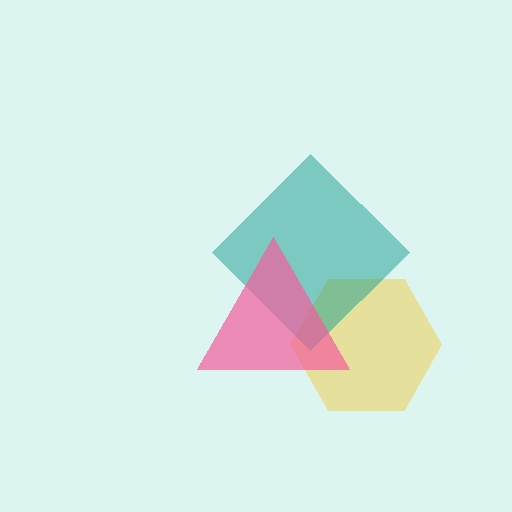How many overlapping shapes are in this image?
There are 3 overlapping shapes in the image.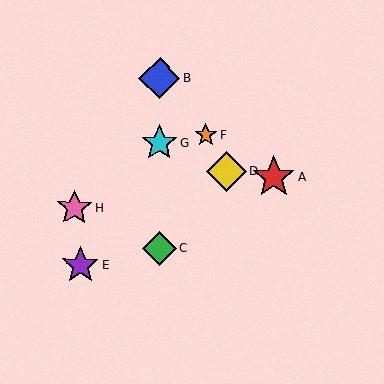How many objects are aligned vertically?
3 objects (B, C, G) are aligned vertically.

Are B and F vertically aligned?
No, B is at x≈160 and F is at x≈206.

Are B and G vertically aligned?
Yes, both are at x≈160.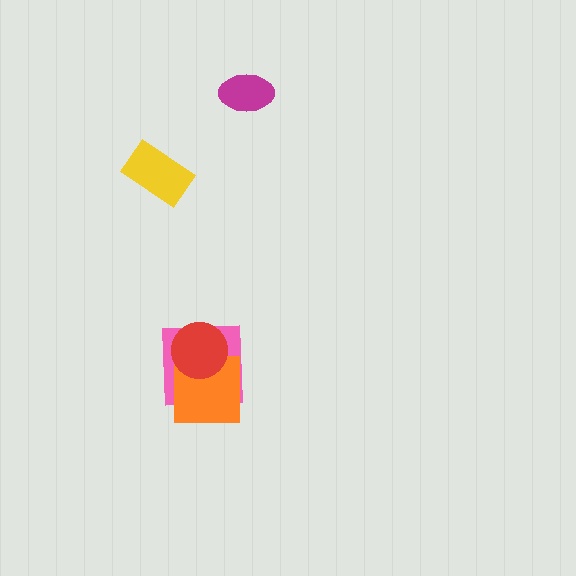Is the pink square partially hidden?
Yes, it is partially covered by another shape.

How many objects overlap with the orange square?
2 objects overlap with the orange square.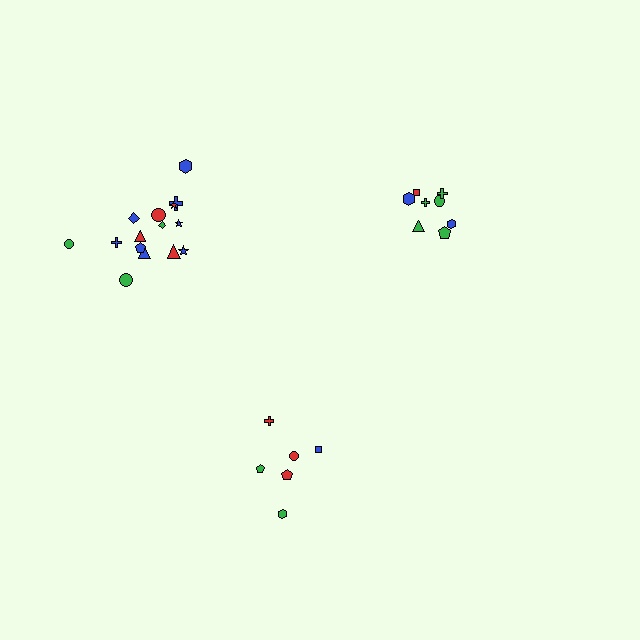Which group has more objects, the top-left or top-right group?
The top-left group.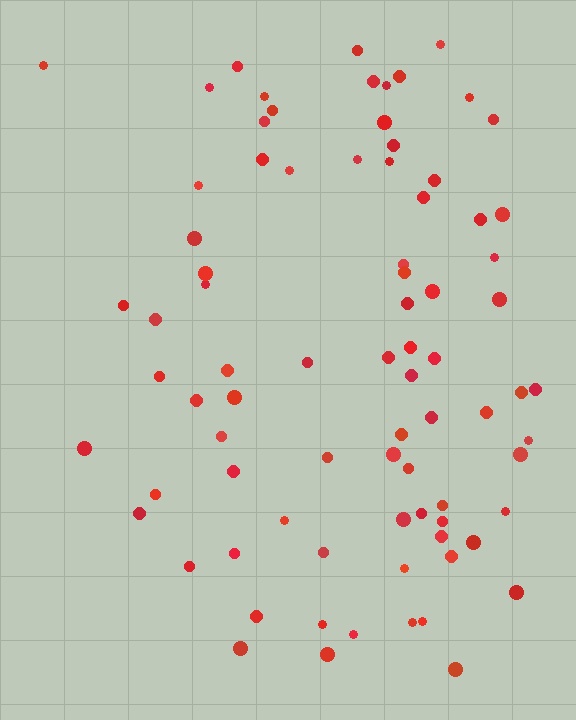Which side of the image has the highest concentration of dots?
The right.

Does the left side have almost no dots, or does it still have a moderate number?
Still a moderate number, just noticeably fewer than the right.